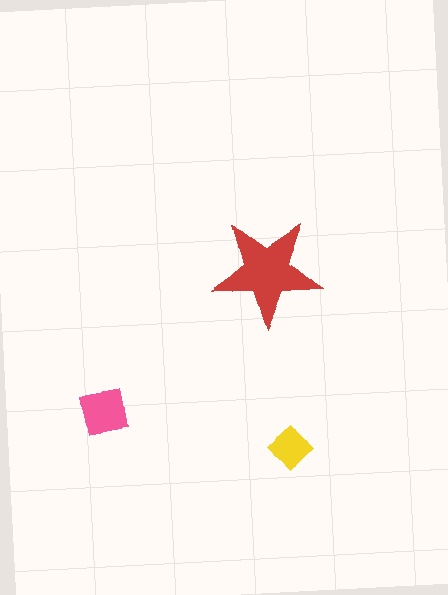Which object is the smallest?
The yellow diamond.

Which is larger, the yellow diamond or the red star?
The red star.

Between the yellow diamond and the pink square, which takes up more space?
The pink square.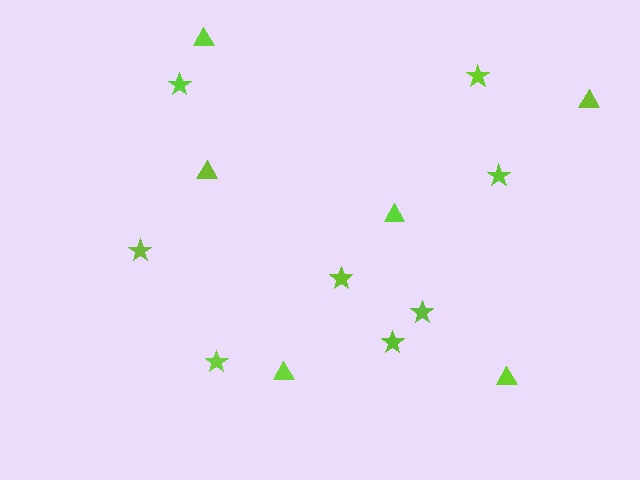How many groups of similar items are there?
There are 2 groups: one group of triangles (6) and one group of stars (8).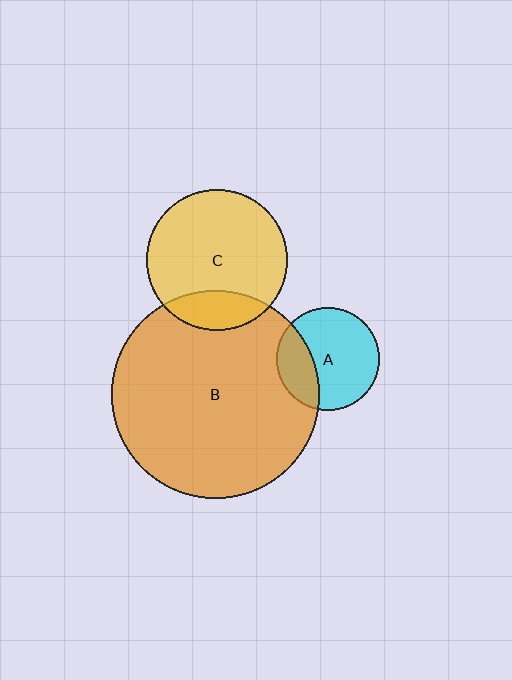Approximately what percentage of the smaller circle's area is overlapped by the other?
Approximately 20%.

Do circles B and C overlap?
Yes.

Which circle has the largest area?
Circle B (orange).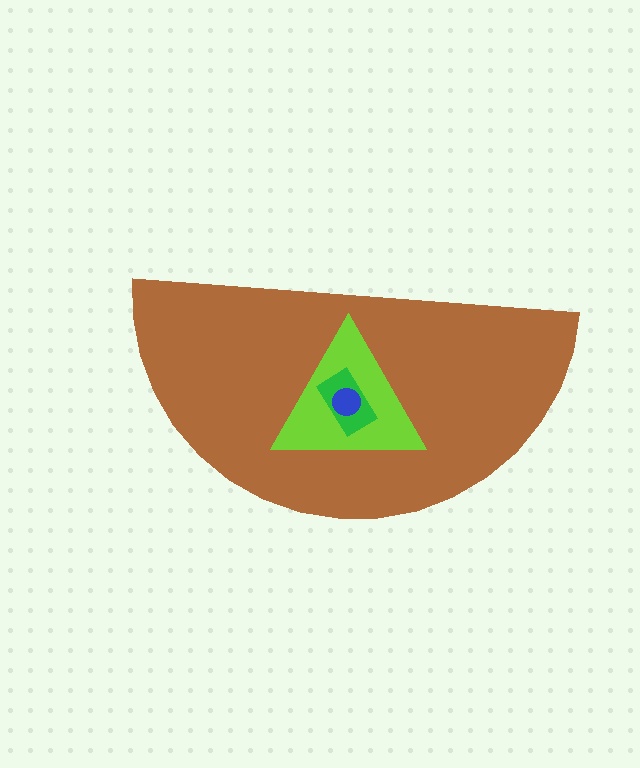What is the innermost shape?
The blue circle.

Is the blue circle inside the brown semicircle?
Yes.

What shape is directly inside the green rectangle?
The blue circle.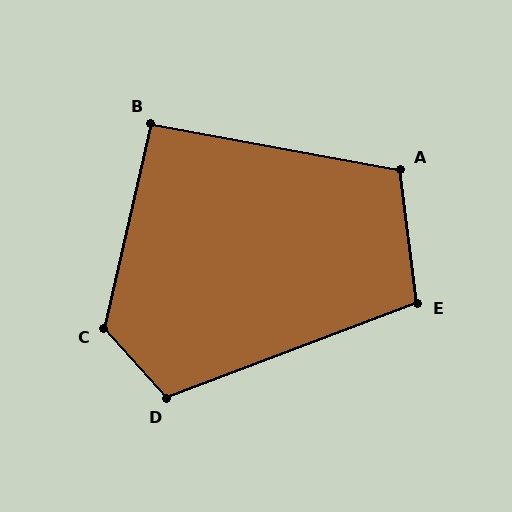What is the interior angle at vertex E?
Approximately 104 degrees (obtuse).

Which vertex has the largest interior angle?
C, at approximately 125 degrees.